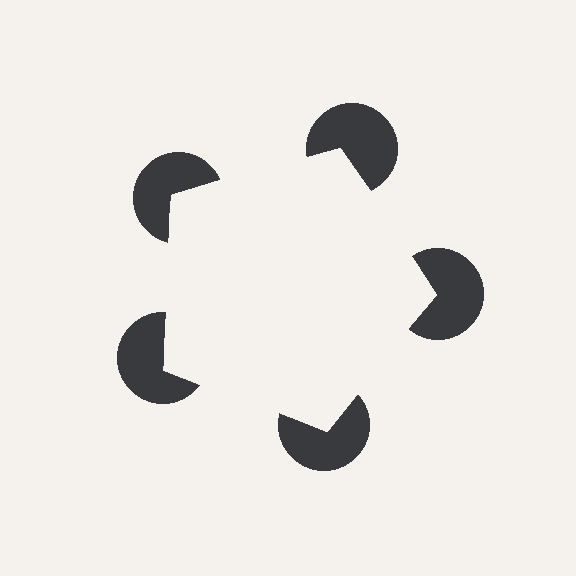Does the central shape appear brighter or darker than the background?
It typically appears slightly brighter than the background, even though no actual brightness change is drawn.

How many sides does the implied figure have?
5 sides.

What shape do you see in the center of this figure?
An illusory pentagon — its edges are inferred from the aligned wedge cuts in the pac-man discs, not physically drawn.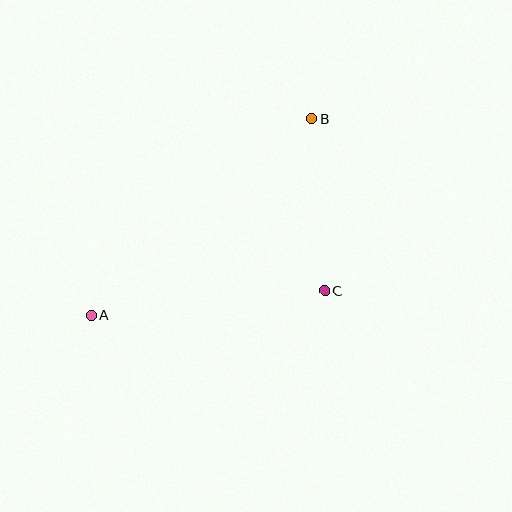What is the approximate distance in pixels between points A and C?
The distance between A and C is approximately 235 pixels.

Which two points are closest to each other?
Points B and C are closest to each other.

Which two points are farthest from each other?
Points A and B are farthest from each other.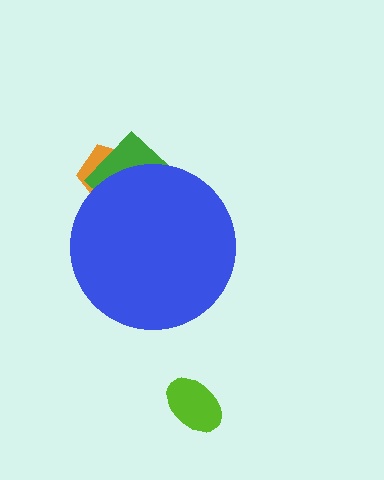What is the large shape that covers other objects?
A blue circle.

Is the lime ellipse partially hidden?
No, the lime ellipse is fully visible.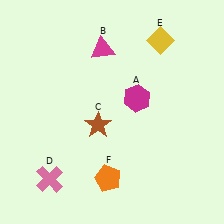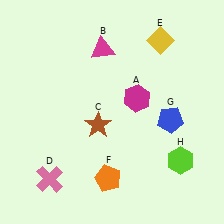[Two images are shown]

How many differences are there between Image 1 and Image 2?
There are 2 differences between the two images.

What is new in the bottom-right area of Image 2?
A lime hexagon (H) was added in the bottom-right area of Image 2.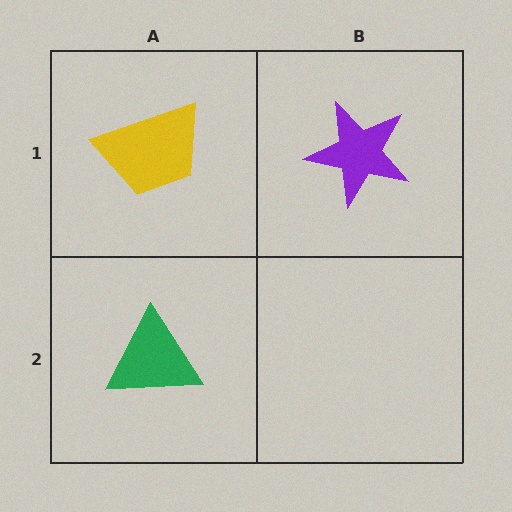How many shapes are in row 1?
2 shapes.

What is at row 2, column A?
A green triangle.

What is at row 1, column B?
A purple star.